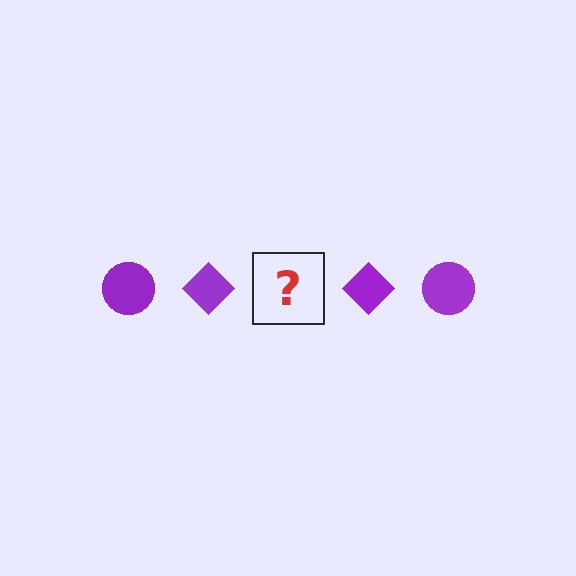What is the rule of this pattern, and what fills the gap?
The rule is that the pattern cycles through circle, diamond shapes in purple. The gap should be filled with a purple circle.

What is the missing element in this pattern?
The missing element is a purple circle.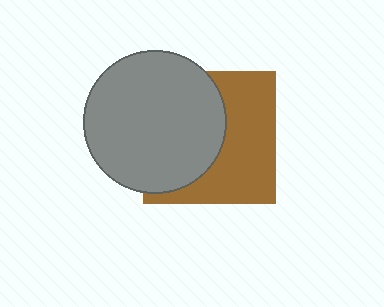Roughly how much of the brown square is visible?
About half of it is visible (roughly 50%).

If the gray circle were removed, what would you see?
You would see the complete brown square.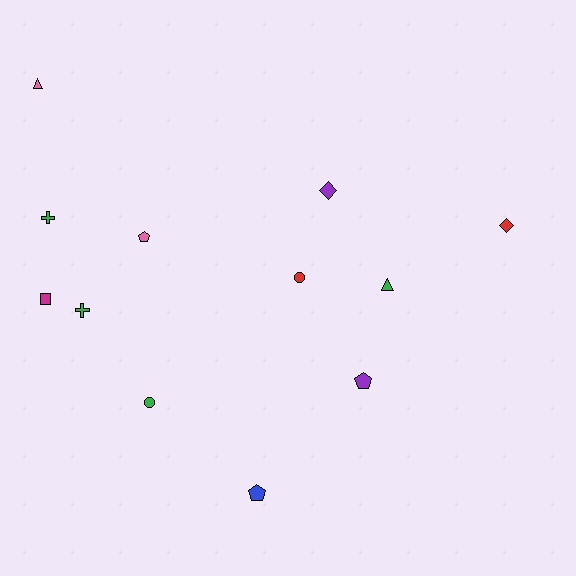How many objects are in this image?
There are 12 objects.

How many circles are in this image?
There are 2 circles.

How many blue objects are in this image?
There is 1 blue object.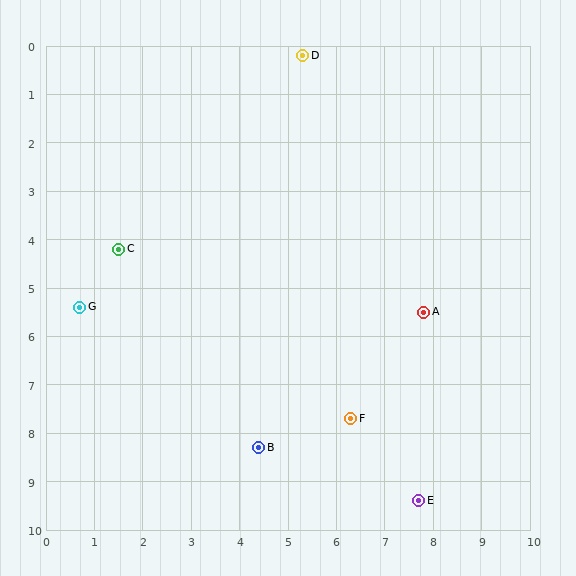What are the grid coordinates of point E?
Point E is at approximately (7.7, 9.4).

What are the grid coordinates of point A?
Point A is at approximately (7.8, 5.5).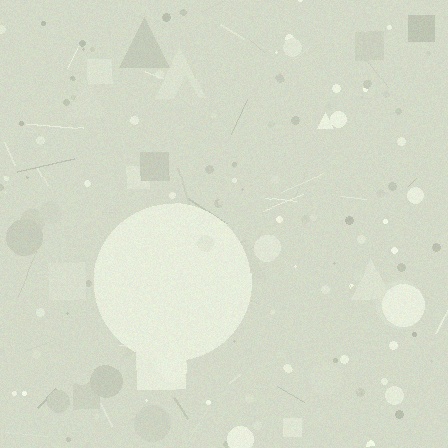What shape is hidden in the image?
A circle is hidden in the image.